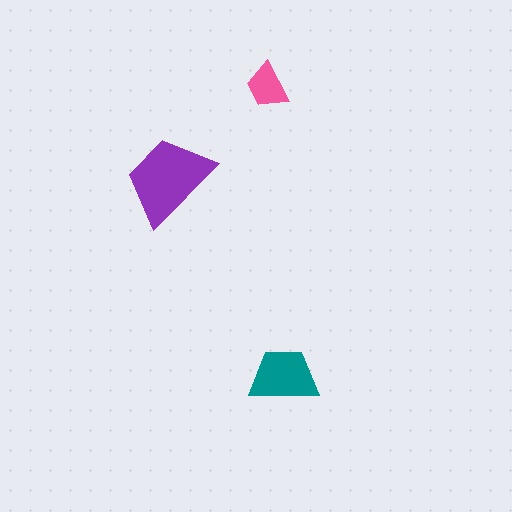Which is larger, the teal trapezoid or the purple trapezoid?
The purple one.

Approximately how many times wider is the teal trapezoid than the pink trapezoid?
About 1.5 times wider.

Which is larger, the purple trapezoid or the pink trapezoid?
The purple one.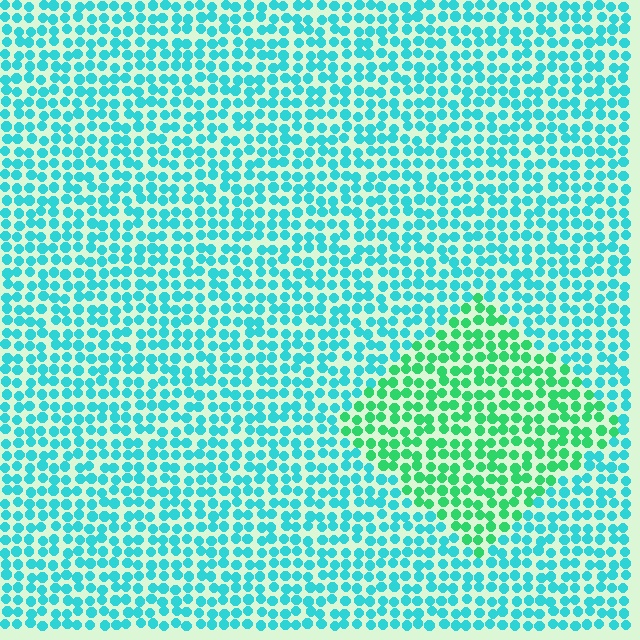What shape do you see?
I see a diamond.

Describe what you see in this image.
The image is filled with small cyan elements in a uniform arrangement. A diamond-shaped region is visible where the elements are tinted to a slightly different hue, forming a subtle color boundary.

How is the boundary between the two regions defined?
The boundary is defined purely by a slight shift in hue (about 40 degrees). Spacing, size, and orientation are identical on both sides.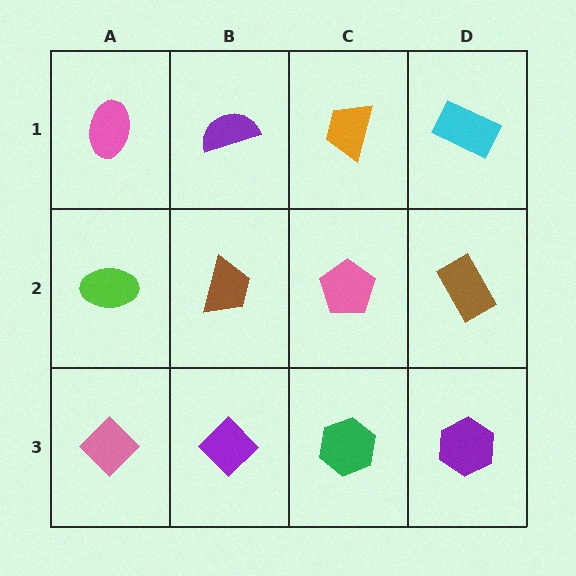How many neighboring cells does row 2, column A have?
3.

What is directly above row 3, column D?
A brown rectangle.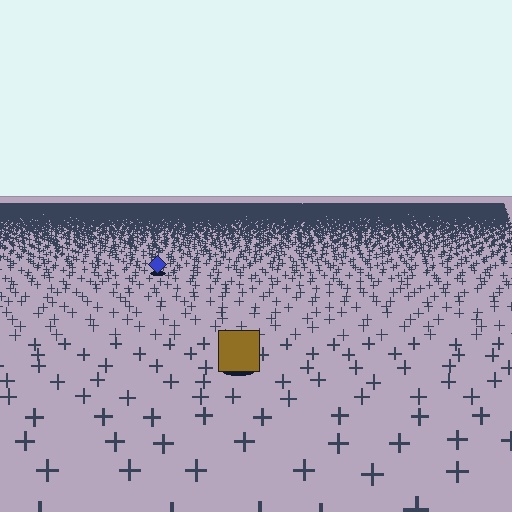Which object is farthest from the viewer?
The blue diamond is farthest from the viewer. It appears smaller and the ground texture around it is denser.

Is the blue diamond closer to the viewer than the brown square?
No. The brown square is closer — you can tell from the texture gradient: the ground texture is coarser near it.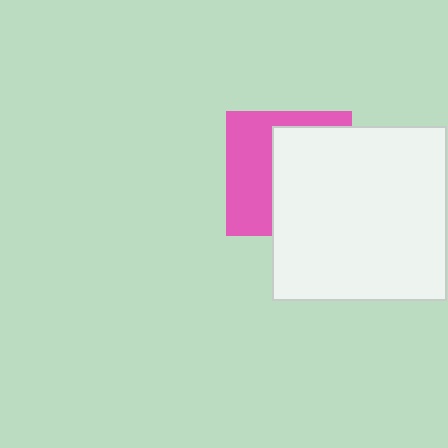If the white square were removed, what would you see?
You would see the complete pink square.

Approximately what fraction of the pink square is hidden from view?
Roughly 56% of the pink square is hidden behind the white square.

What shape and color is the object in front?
The object in front is a white square.